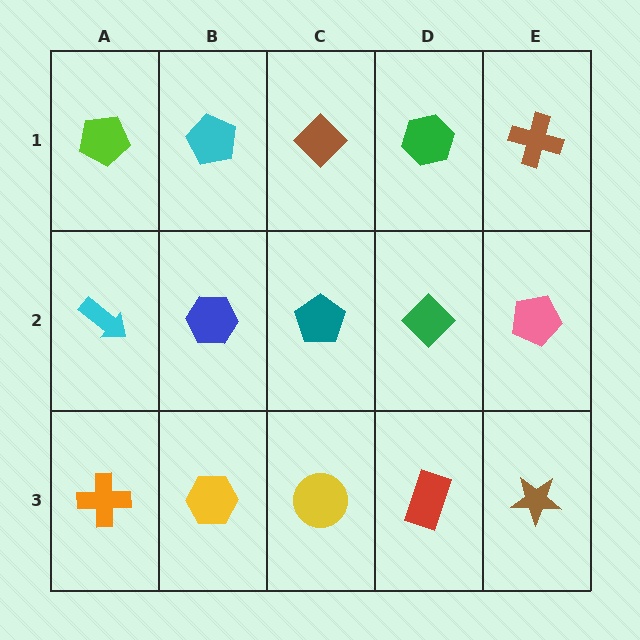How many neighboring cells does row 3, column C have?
3.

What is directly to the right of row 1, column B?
A brown diamond.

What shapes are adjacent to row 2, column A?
A lime pentagon (row 1, column A), an orange cross (row 3, column A), a blue hexagon (row 2, column B).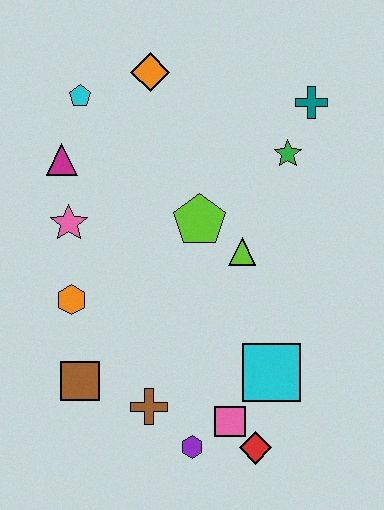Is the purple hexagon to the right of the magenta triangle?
Yes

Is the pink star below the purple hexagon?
No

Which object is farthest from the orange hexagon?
The teal cross is farthest from the orange hexagon.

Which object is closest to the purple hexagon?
The pink square is closest to the purple hexagon.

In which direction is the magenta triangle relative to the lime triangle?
The magenta triangle is to the left of the lime triangle.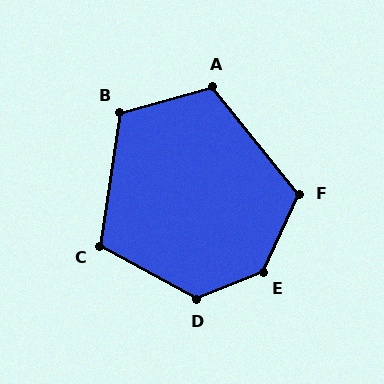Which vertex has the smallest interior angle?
C, at approximately 110 degrees.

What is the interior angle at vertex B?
Approximately 114 degrees (obtuse).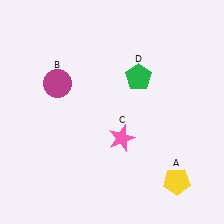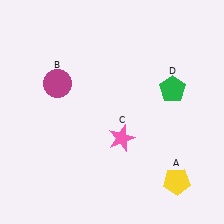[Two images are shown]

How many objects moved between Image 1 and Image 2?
1 object moved between the two images.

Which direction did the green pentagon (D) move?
The green pentagon (D) moved right.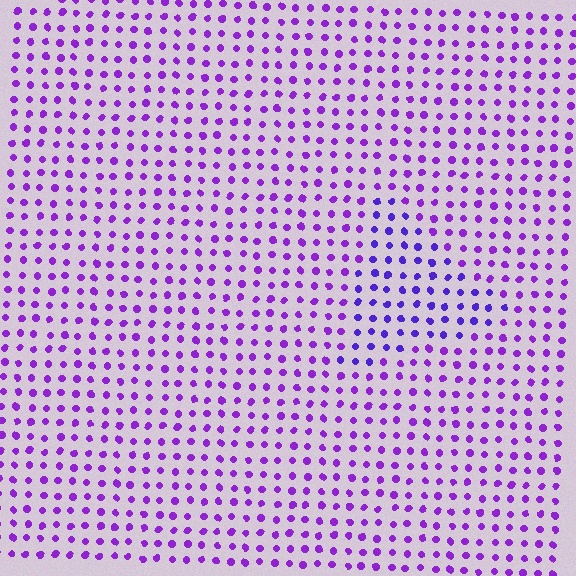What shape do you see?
I see a triangle.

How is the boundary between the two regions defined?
The boundary is defined purely by a slight shift in hue (about 23 degrees). Spacing, size, and orientation are identical on both sides.